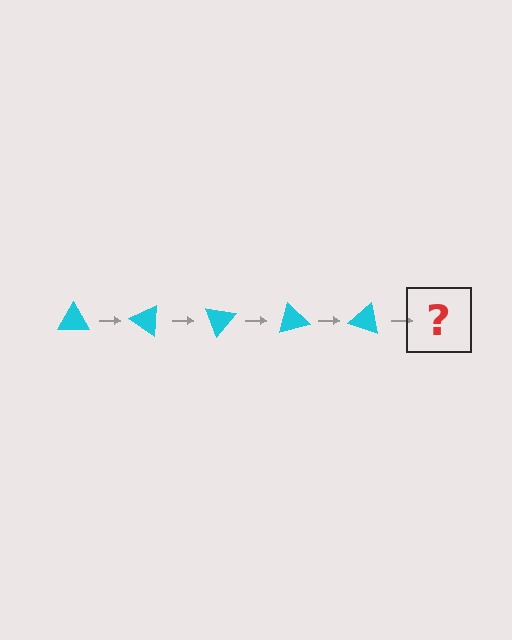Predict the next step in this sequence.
The next step is a cyan triangle rotated 175 degrees.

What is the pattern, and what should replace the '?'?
The pattern is that the triangle rotates 35 degrees each step. The '?' should be a cyan triangle rotated 175 degrees.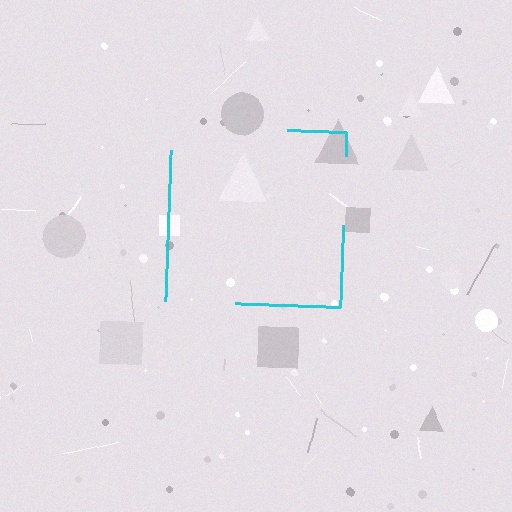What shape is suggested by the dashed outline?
The dashed outline suggests a square.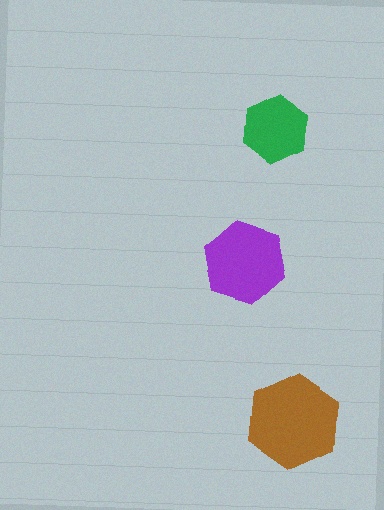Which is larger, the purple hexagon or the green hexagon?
The purple one.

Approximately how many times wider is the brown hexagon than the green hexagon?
About 1.5 times wider.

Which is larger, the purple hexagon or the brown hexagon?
The brown one.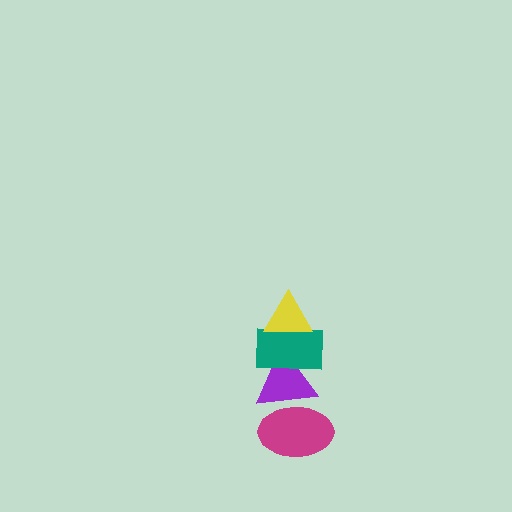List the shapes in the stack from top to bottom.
From top to bottom: the yellow triangle, the teal rectangle, the purple triangle, the magenta ellipse.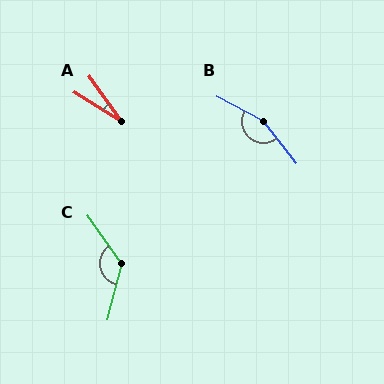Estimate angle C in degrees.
Approximately 130 degrees.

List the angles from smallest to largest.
A (23°), C (130°), B (156°).